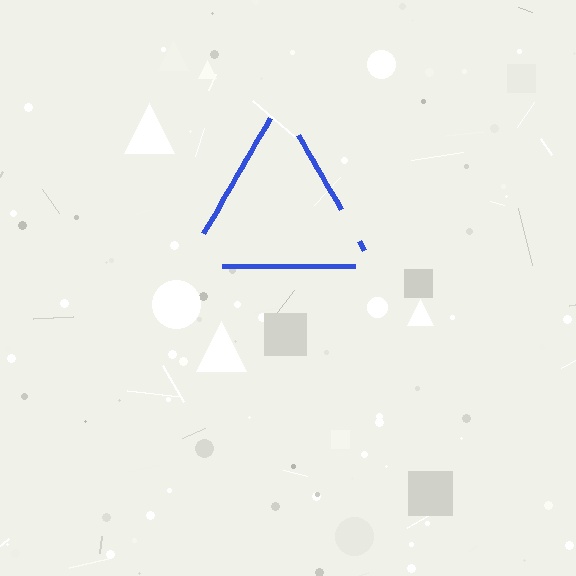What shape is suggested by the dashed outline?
The dashed outline suggests a triangle.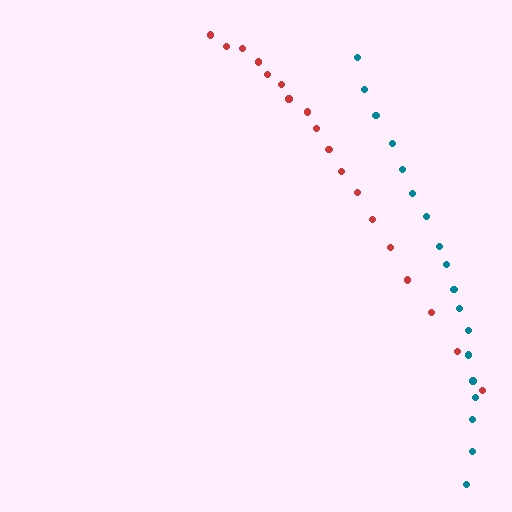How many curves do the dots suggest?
There are 2 distinct paths.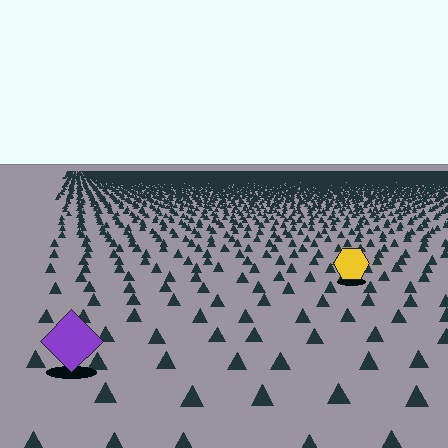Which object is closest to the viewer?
The purple diamond is closest. The texture marks near it are larger and more spread out.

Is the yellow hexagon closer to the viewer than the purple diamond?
No. The purple diamond is closer — you can tell from the texture gradient: the ground texture is coarser near it.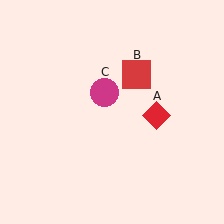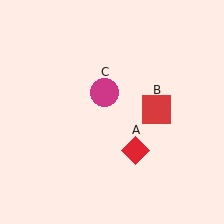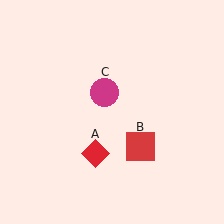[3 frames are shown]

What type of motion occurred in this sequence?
The red diamond (object A), red square (object B) rotated clockwise around the center of the scene.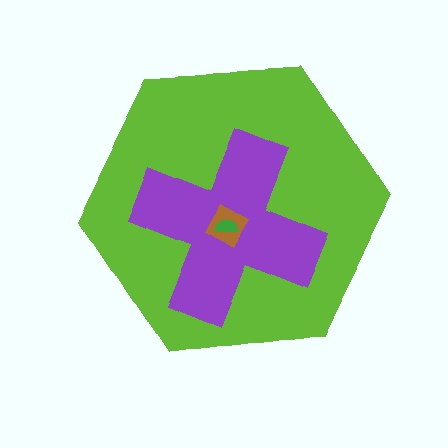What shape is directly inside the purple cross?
The brown diamond.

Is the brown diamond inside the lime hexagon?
Yes.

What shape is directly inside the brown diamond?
The green semicircle.